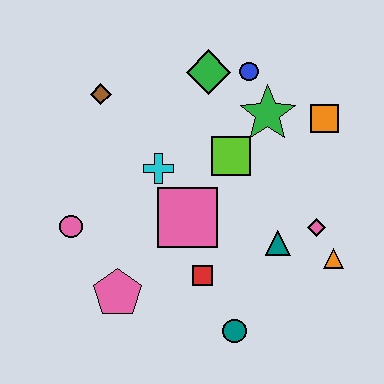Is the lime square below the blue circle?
Yes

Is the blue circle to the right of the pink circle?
Yes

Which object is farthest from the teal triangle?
The brown diamond is farthest from the teal triangle.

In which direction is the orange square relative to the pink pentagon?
The orange square is to the right of the pink pentagon.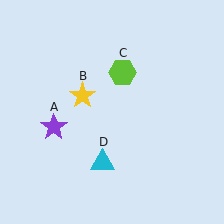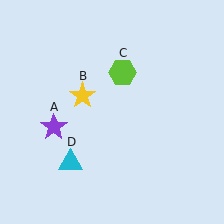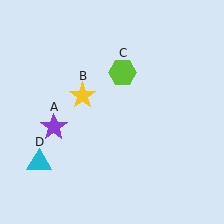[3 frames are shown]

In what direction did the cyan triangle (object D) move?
The cyan triangle (object D) moved left.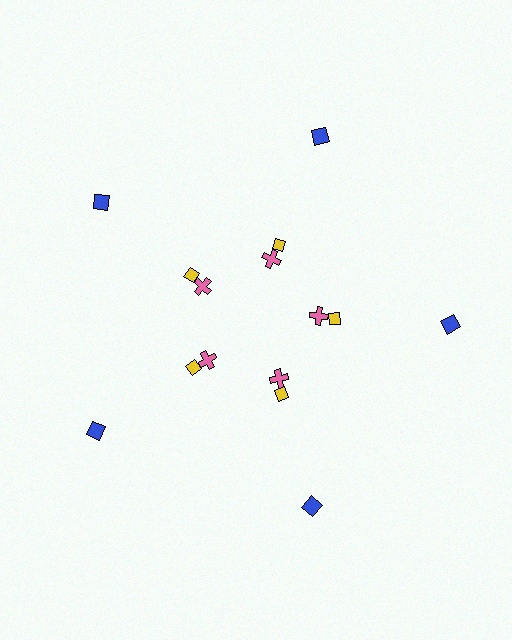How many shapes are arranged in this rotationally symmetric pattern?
There are 15 shapes, arranged in 5 groups of 3.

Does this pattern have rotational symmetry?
Yes, this pattern has 5-fold rotational symmetry. It looks the same after rotating 72 degrees around the center.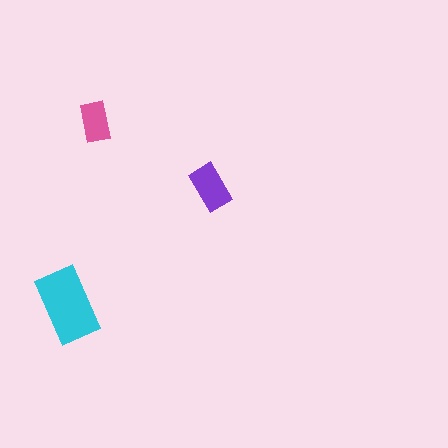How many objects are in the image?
There are 3 objects in the image.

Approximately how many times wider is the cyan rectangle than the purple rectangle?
About 1.5 times wider.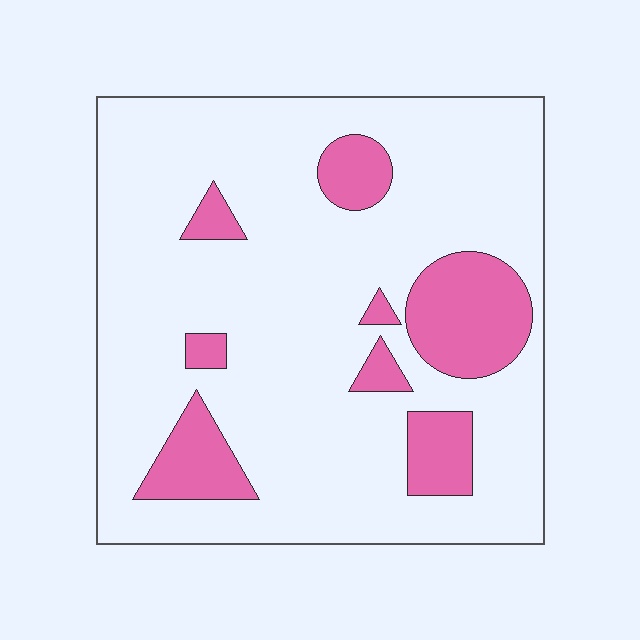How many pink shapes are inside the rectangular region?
8.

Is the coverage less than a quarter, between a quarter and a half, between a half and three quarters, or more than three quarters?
Less than a quarter.